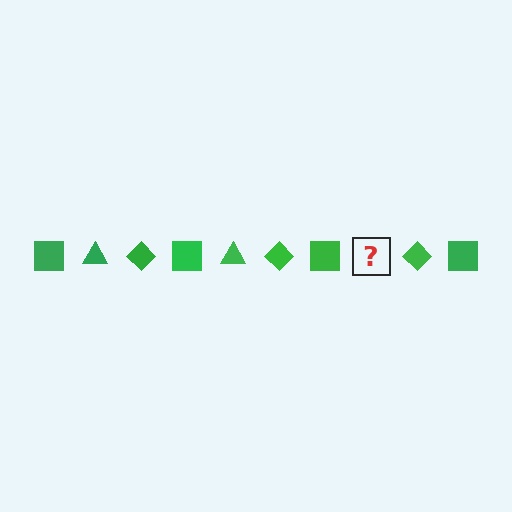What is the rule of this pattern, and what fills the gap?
The rule is that the pattern cycles through square, triangle, diamond shapes in green. The gap should be filled with a green triangle.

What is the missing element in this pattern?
The missing element is a green triangle.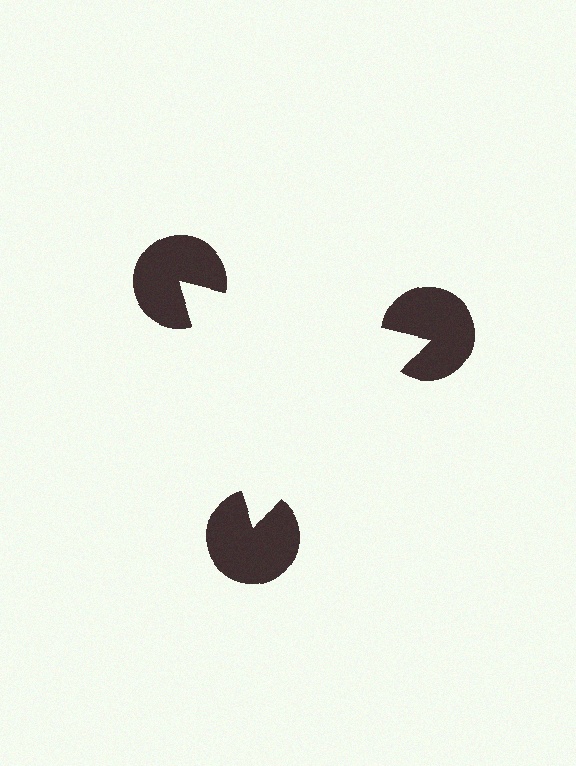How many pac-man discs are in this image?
There are 3 — one at each vertex of the illusory triangle.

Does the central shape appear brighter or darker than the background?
It typically appears slightly brighter than the background, even though no actual brightness change is drawn.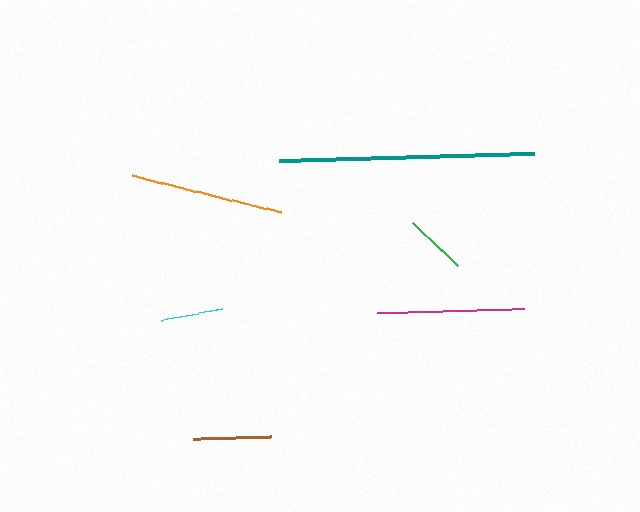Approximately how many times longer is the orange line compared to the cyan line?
The orange line is approximately 2.4 times the length of the cyan line.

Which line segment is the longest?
The teal line is the longest at approximately 255 pixels.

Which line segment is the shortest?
The green line is the shortest at approximately 62 pixels.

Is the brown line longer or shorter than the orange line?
The orange line is longer than the brown line.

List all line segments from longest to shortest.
From longest to shortest: teal, orange, magenta, brown, cyan, green.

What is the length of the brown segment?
The brown segment is approximately 78 pixels long.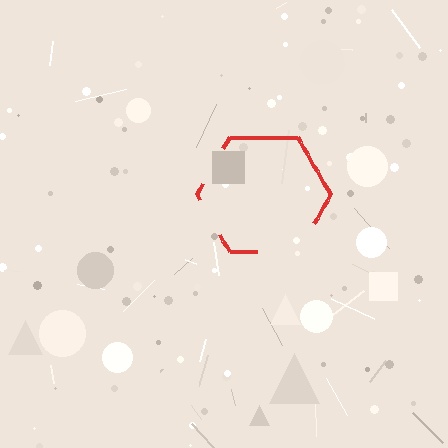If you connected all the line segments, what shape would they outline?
They would outline a hexagon.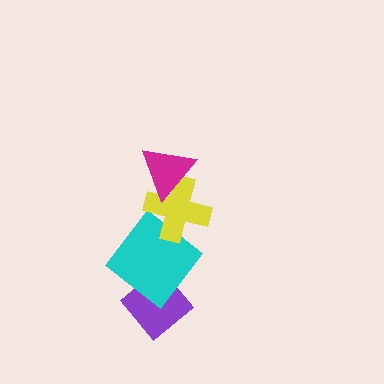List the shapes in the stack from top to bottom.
From top to bottom: the magenta triangle, the yellow cross, the cyan diamond, the purple diamond.